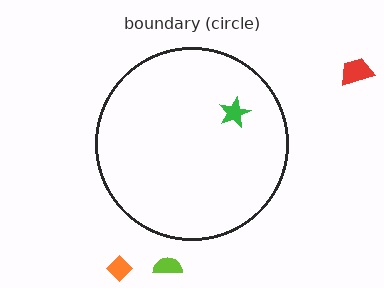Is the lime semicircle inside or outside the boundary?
Outside.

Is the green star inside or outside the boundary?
Inside.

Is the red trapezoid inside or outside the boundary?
Outside.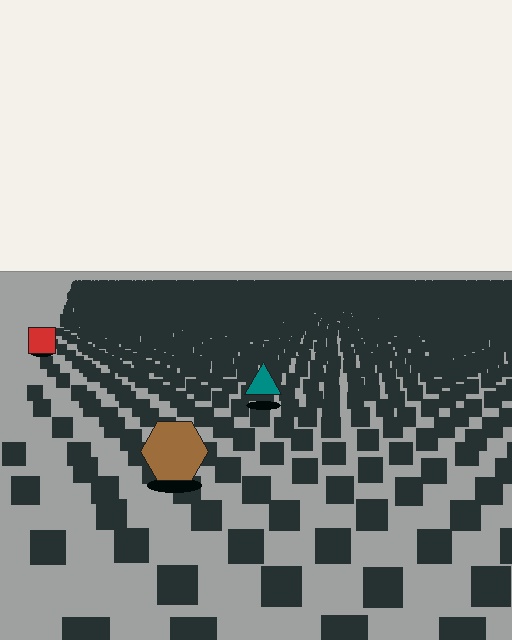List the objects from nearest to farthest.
From nearest to farthest: the brown hexagon, the teal triangle, the red square.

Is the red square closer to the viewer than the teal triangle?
No. The teal triangle is closer — you can tell from the texture gradient: the ground texture is coarser near it.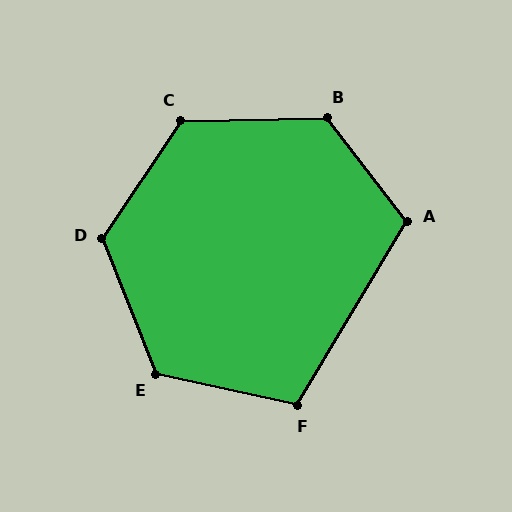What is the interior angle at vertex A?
Approximately 111 degrees (obtuse).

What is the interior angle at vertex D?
Approximately 125 degrees (obtuse).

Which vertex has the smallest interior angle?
F, at approximately 108 degrees.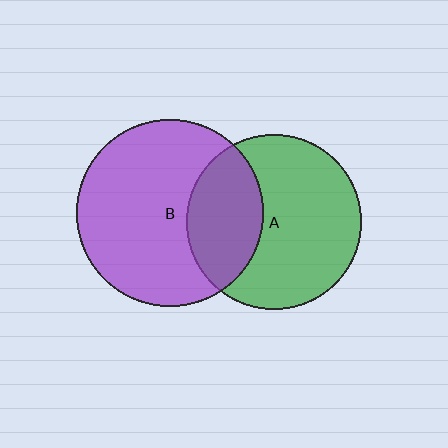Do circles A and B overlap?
Yes.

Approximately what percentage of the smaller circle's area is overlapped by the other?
Approximately 35%.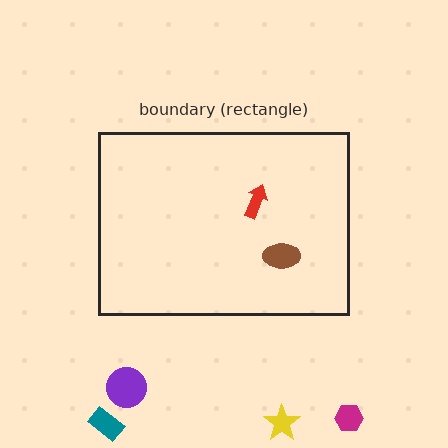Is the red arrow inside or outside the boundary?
Inside.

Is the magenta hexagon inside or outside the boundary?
Outside.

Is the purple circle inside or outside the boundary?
Outside.